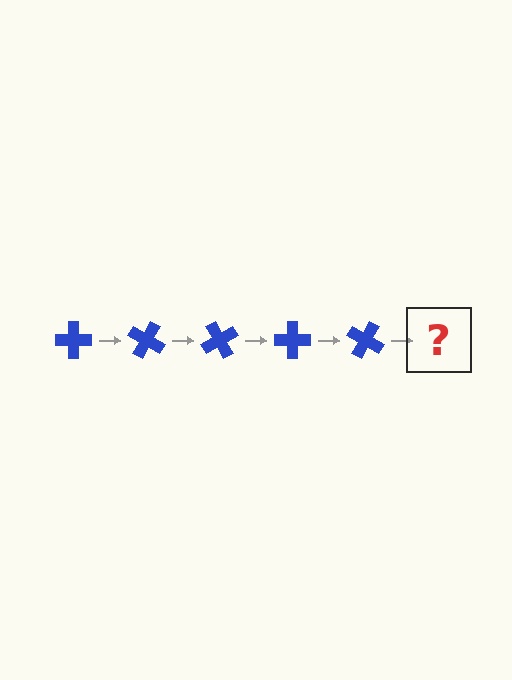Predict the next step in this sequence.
The next step is a blue cross rotated 150 degrees.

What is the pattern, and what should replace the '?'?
The pattern is that the cross rotates 30 degrees each step. The '?' should be a blue cross rotated 150 degrees.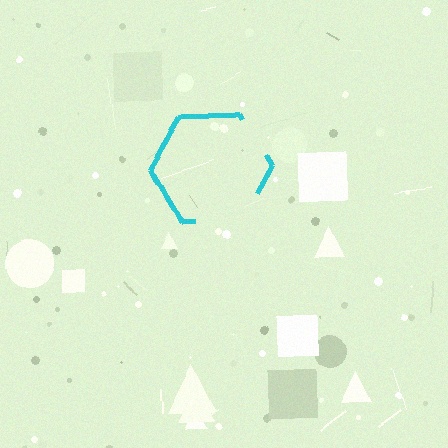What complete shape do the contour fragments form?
The contour fragments form a hexagon.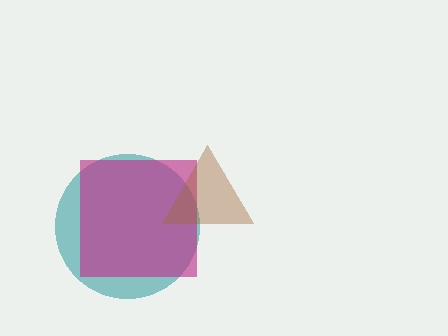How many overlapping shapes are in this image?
There are 3 overlapping shapes in the image.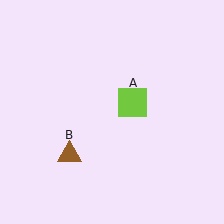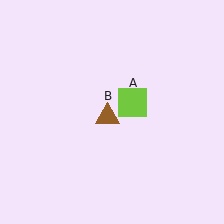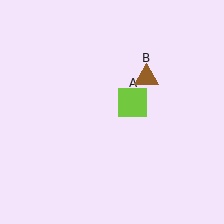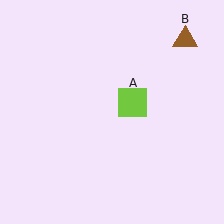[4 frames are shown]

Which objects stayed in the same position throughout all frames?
Lime square (object A) remained stationary.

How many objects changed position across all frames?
1 object changed position: brown triangle (object B).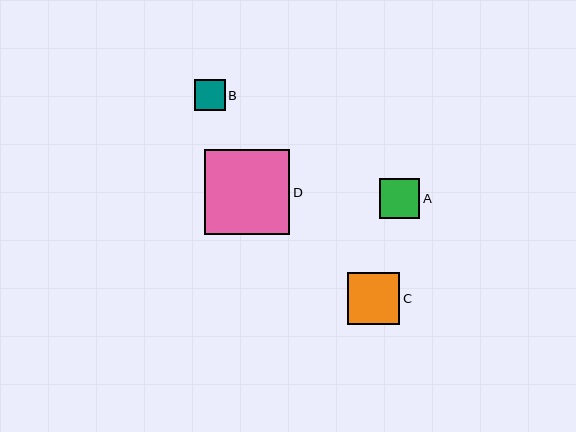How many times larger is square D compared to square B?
Square D is approximately 2.7 times the size of square B.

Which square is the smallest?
Square B is the smallest with a size of approximately 31 pixels.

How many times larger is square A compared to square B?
Square A is approximately 1.3 times the size of square B.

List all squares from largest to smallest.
From largest to smallest: D, C, A, B.